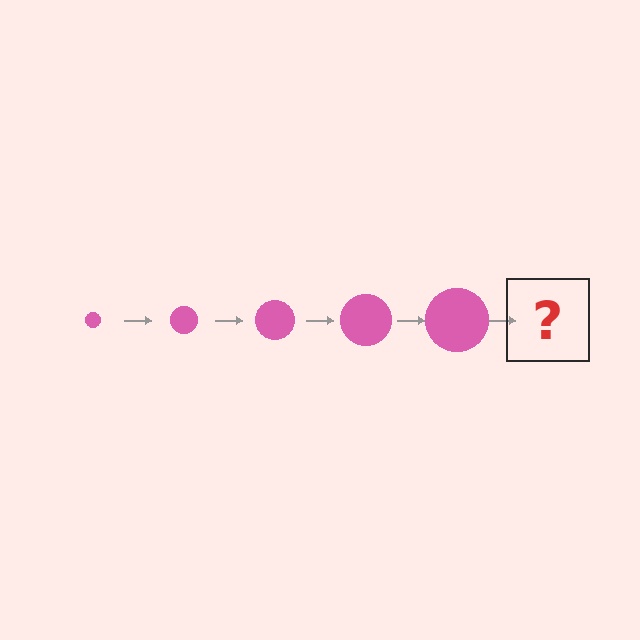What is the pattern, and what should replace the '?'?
The pattern is that the circle gets progressively larger each step. The '?' should be a pink circle, larger than the previous one.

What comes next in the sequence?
The next element should be a pink circle, larger than the previous one.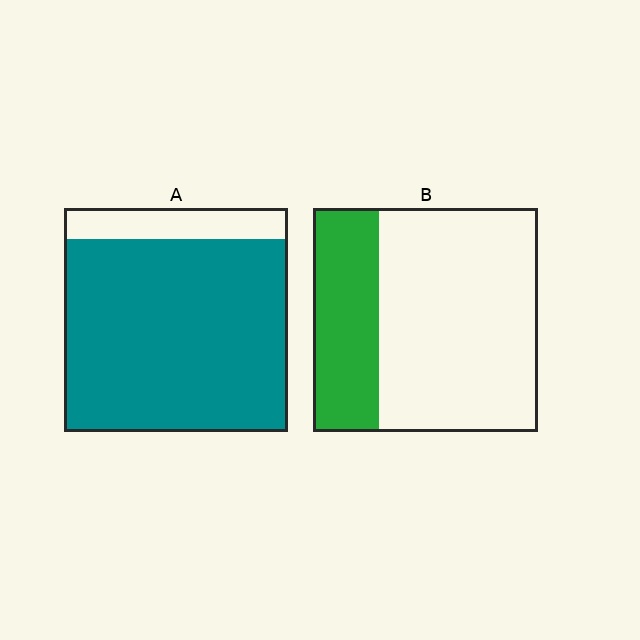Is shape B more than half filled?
No.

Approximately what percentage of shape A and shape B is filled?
A is approximately 85% and B is approximately 30%.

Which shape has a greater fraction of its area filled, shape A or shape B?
Shape A.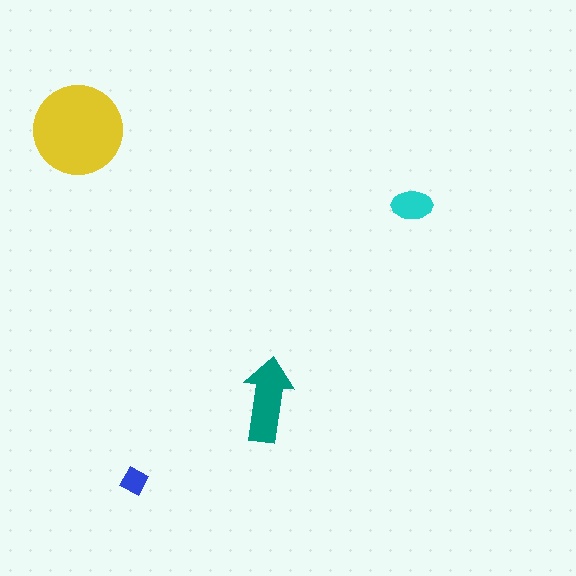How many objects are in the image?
There are 4 objects in the image.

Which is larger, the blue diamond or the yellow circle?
The yellow circle.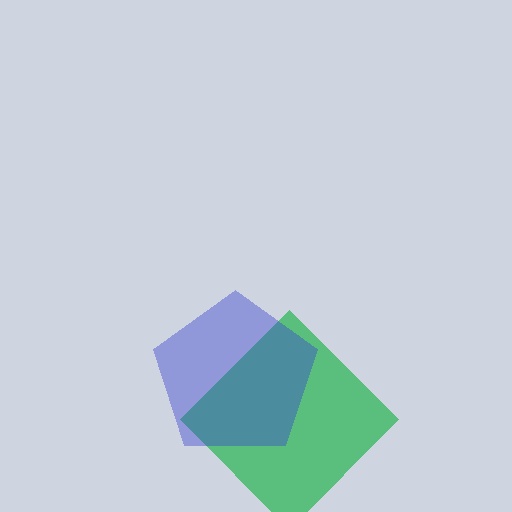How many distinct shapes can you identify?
There are 2 distinct shapes: a green diamond, a blue pentagon.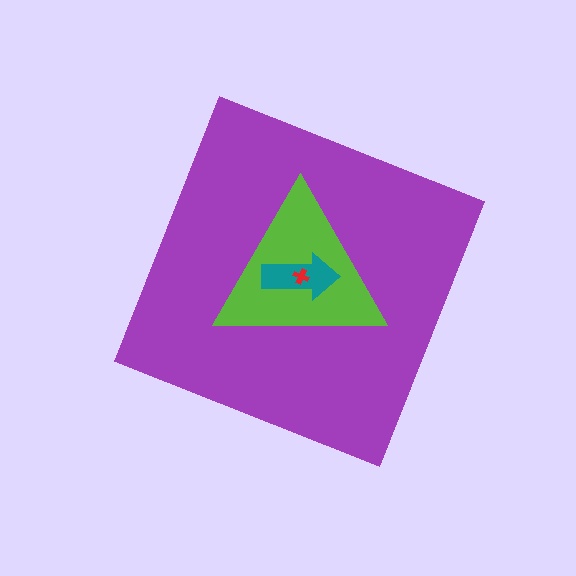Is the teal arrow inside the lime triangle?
Yes.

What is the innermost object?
The red cross.